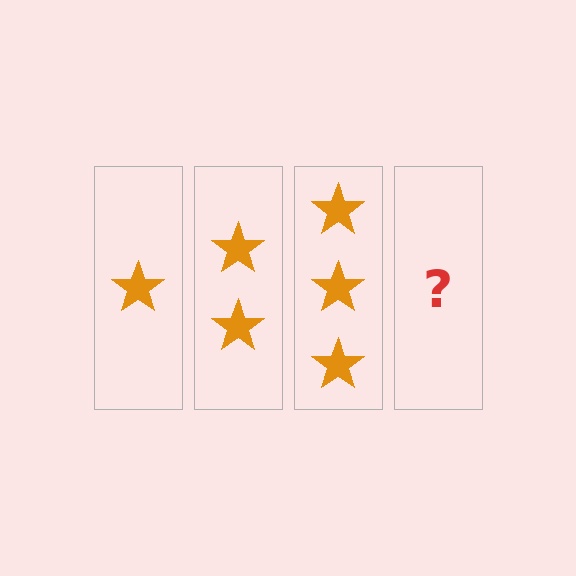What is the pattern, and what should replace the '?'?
The pattern is that each step adds one more star. The '?' should be 4 stars.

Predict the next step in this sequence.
The next step is 4 stars.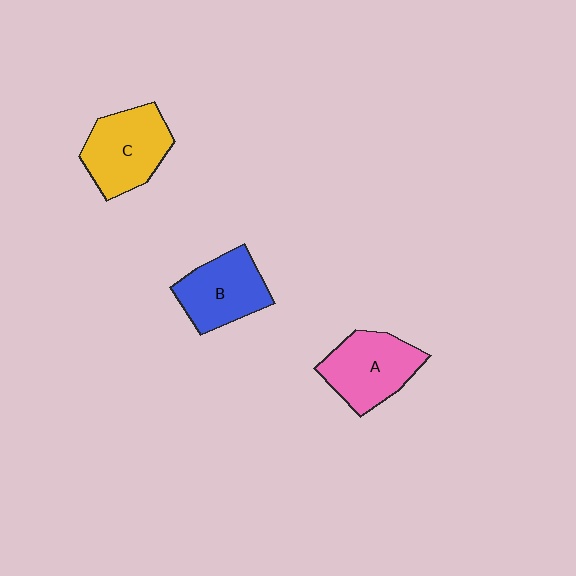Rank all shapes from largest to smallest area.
From largest to smallest: C (yellow), A (pink), B (blue).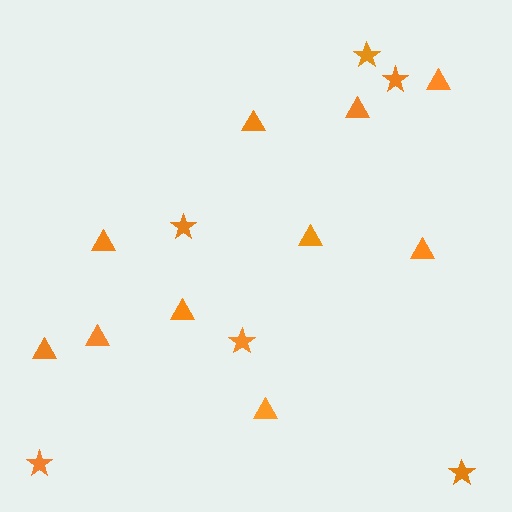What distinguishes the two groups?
There are 2 groups: one group of triangles (10) and one group of stars (6).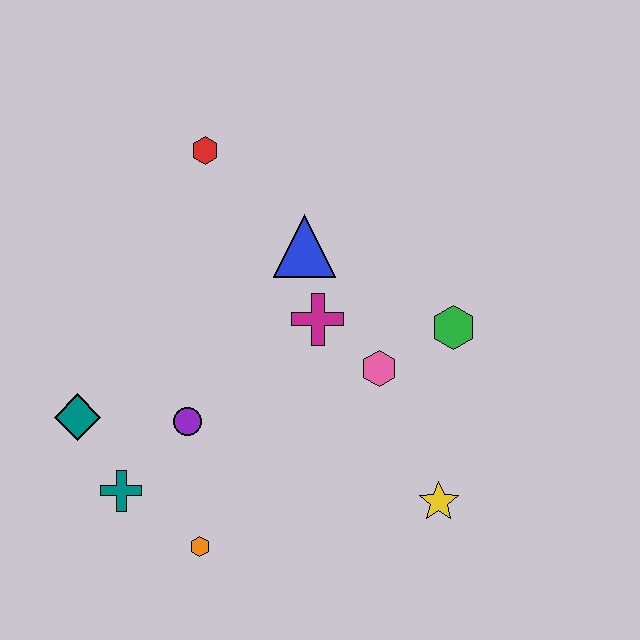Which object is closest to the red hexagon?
The blue triangle is closest to the red hexagon.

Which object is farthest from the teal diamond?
The green hexagon is farthest from the teal diamond.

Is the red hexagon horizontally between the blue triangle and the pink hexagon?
No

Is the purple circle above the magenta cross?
No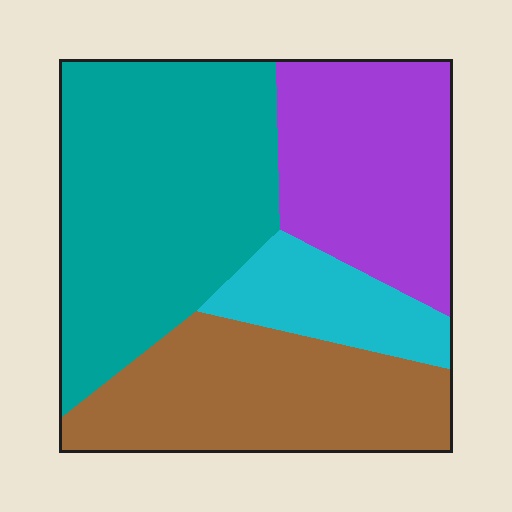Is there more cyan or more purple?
Purple.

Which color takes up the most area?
Teal, at roughly 40%.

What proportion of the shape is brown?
Brown covers around 25% of the shape.